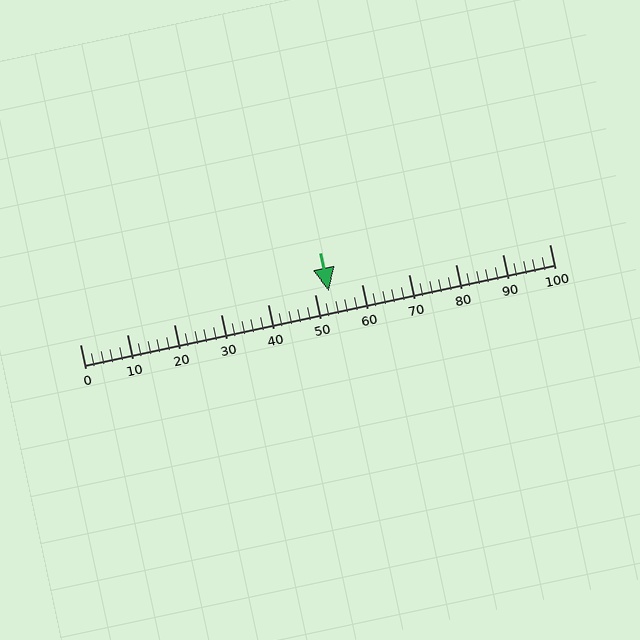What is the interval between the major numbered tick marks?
The major tick marks are spaced 10 units apart.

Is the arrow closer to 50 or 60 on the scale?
The arrow is closer to 50.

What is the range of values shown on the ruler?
The ruler shows values from 0 to 100.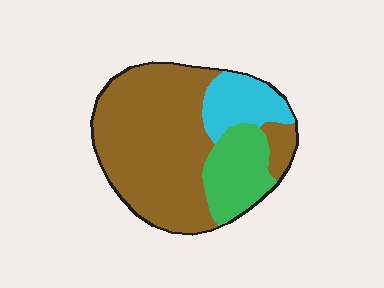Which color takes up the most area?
Brown, at roughly 65%.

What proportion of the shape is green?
Green takes up less than a quarter of the shape.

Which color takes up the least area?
Cyan, at roughly 15%.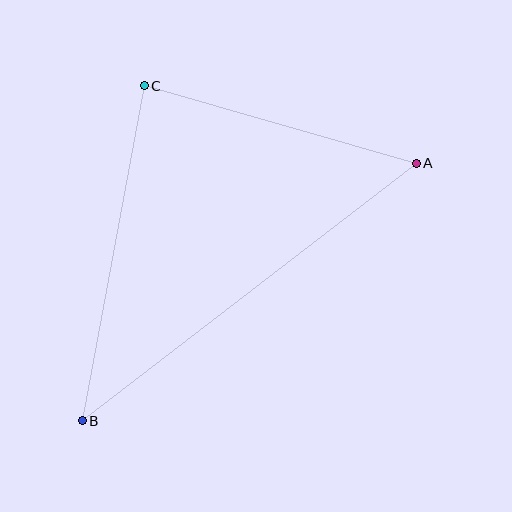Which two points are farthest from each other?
Points A and B are farthest from each other.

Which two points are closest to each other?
Points A and C are closest to each other.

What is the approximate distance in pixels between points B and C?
The distance between B and C is approximately 340 pixels.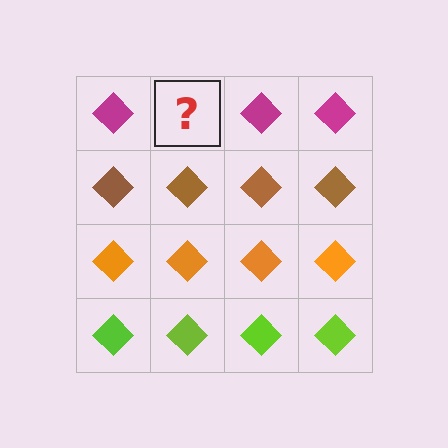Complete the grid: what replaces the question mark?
The question mark should be replaced with a magenta diamond.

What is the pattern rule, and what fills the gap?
The rule is that each row has a consistent color. The gap should be filled with a magenta diamond.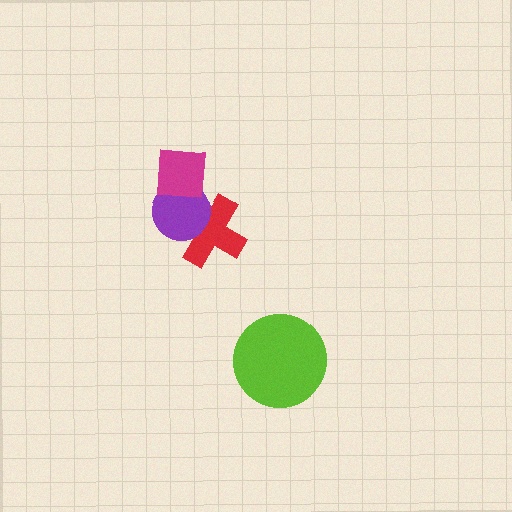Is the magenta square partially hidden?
No, no other shape covers it.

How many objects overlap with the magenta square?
1 object overlaps with the magenta square.